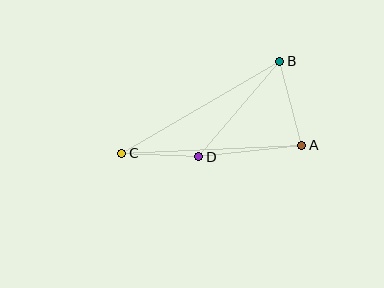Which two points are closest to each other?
Points C and D are closest to each other.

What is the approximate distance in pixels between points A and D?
The distance between A and D is approximately 104 pixels.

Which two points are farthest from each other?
Points B and C are farthest from each other.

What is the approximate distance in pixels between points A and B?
The distance between A and B is approximately 87 pixels.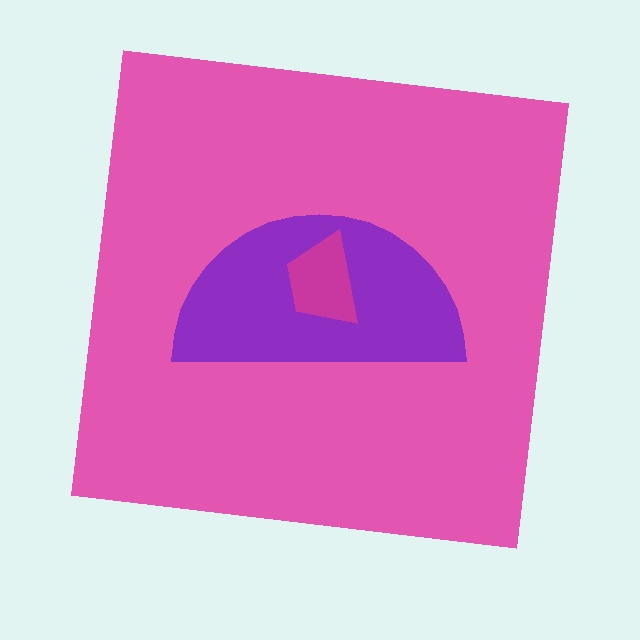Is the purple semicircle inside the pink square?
Yes.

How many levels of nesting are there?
3.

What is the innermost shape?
The magenta trapezoid.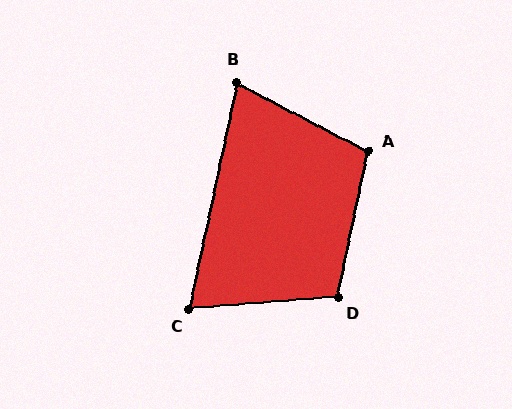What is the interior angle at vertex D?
Approximately 106 degrees (obtuse).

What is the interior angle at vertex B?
Approximately 74 degrees (acute).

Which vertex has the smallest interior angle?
C, at approximately 74 degrees.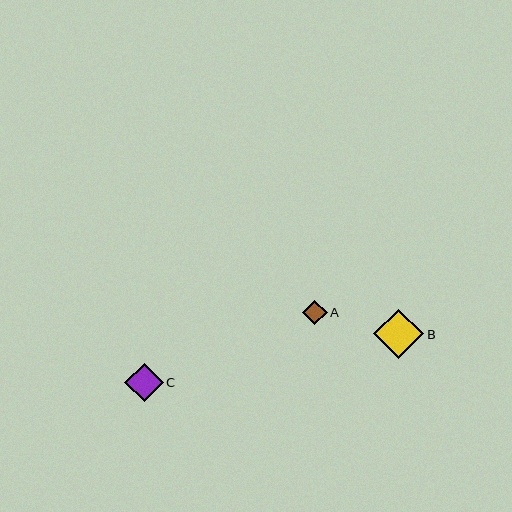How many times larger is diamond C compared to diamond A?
Diamond C is approximately 1.6 times the size of diamond A.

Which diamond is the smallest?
Diamond A is the smallest with a size of approximately 25 pixels.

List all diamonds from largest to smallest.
From largest to smallest: B, C, A.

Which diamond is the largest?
Diamond B is the largest with a size of approximately 50 pixels.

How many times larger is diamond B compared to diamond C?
Diamond B is approximately 1.3 times the size of diamond C.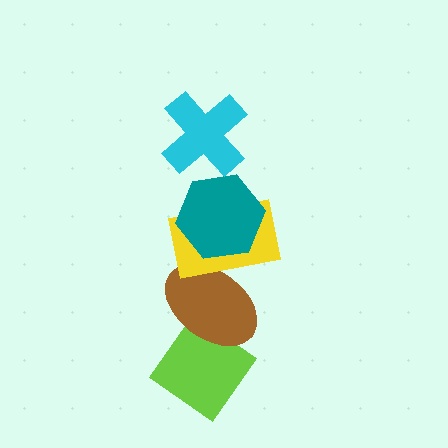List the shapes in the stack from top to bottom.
From top to bottom: the cyan cross, the teal hexagon, the yellow rectangle, the brown ellipse, the lime diamond.